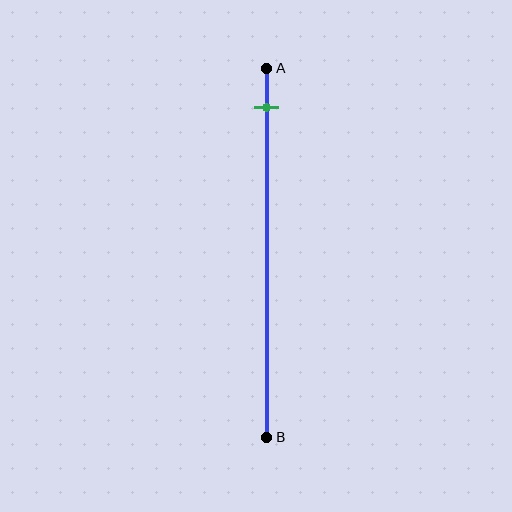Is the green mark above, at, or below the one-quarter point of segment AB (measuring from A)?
The green mark is above the one-quarter point of segment AB.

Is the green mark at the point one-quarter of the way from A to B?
No, the mark is at about 10% from A, not at the 25% one-quarter point.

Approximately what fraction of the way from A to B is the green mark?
The green mark is approximately 10% of the way from A to B.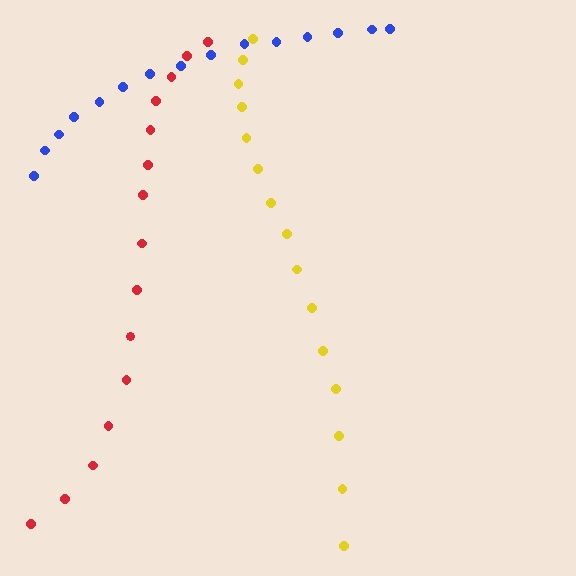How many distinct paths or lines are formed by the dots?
There are 3 distinct paths.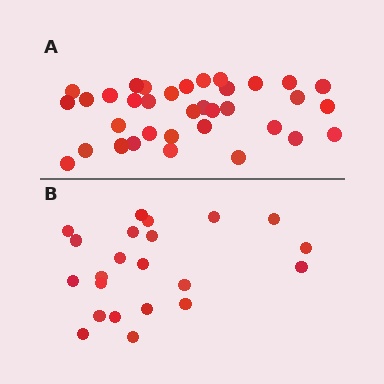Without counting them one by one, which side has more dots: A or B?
Region A (the top region) has more dots.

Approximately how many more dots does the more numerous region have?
Region A has approximately 15 more dots than region B.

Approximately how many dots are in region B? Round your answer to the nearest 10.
About 20 dots. (The exact count is 22, which rounds to 20.)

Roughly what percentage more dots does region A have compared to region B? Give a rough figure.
About 60% more.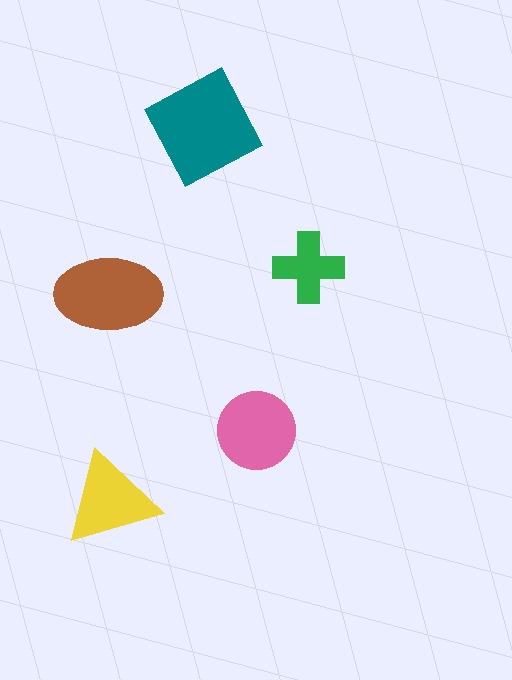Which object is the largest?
The teal square.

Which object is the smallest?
The green cross.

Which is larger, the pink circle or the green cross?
The pink circle.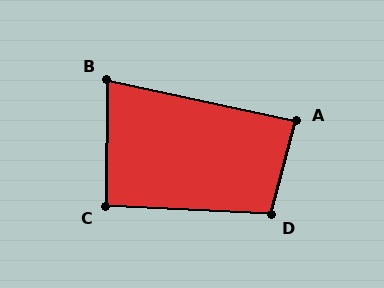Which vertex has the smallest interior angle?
B, at approximately 79 degrees.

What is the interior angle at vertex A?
Approximately 88 degrees (approximately right).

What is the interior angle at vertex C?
Approximately 92 degrees (approximately right).